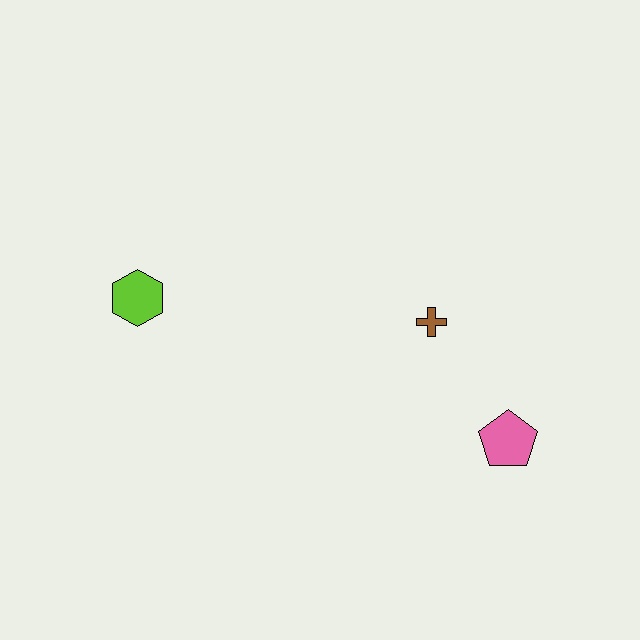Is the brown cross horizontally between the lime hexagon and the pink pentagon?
Yes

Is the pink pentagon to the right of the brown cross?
Yes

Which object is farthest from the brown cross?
The lime hexagon is farthest from the brown cross.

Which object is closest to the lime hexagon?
The brown cross is closest to the lime hexagon.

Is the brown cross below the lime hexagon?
Yes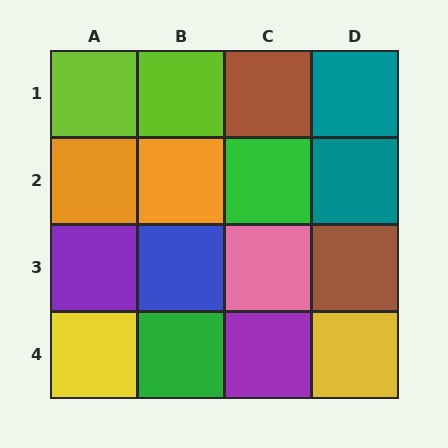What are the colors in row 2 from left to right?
Orange, orange, green, teal.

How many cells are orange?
2 cells are orange.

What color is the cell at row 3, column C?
Pink.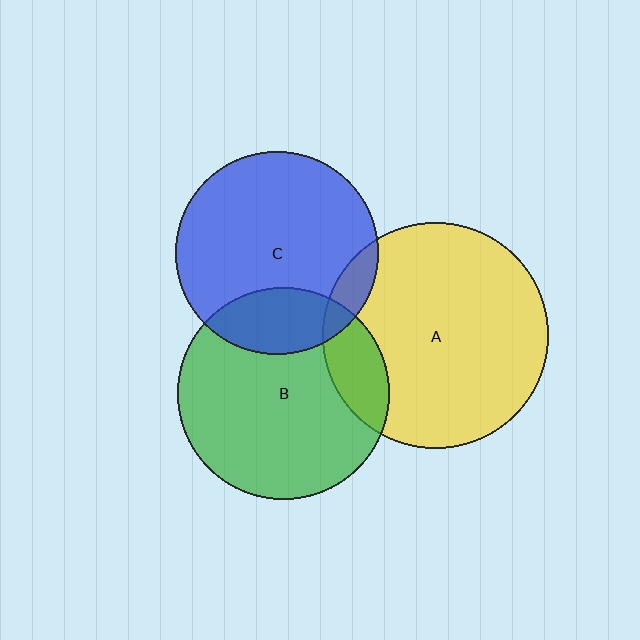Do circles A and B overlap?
Yes.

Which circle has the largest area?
Circle A (yellow).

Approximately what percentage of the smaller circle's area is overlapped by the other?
Approximately 15%.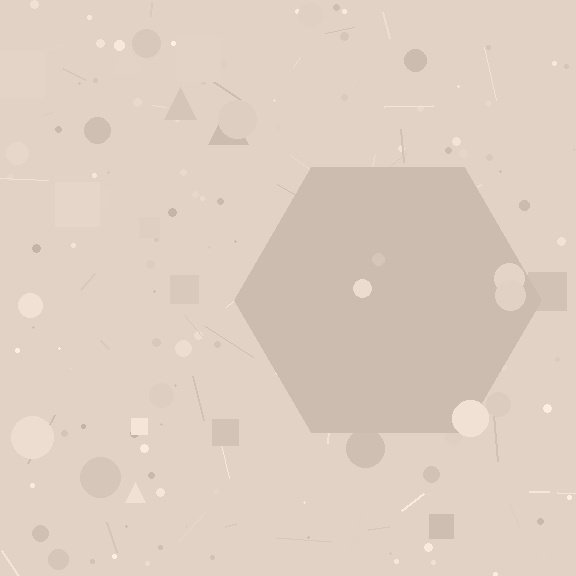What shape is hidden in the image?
A hexagon is hidden in the image.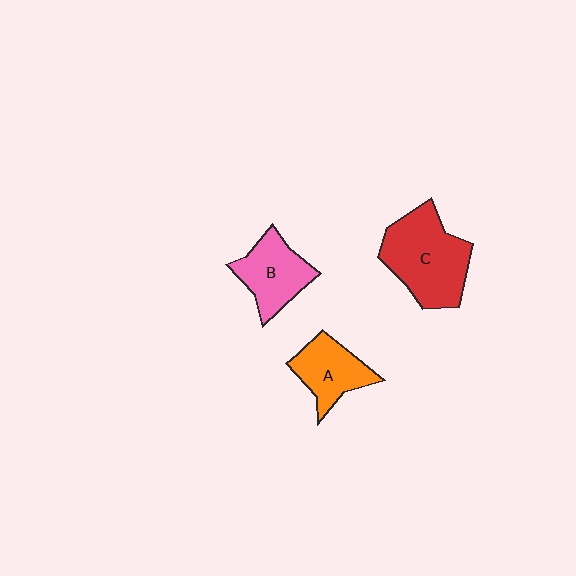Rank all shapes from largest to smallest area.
From largest to smallest: C (red), B (pink), A (orange).